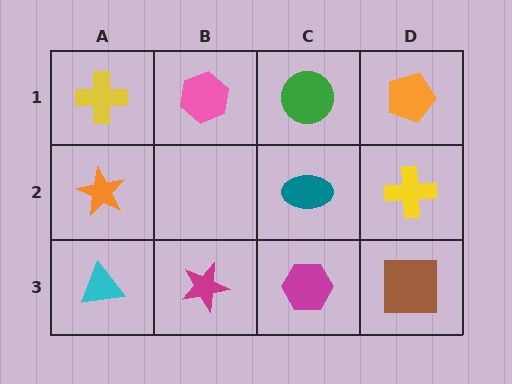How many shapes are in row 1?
4 shapes.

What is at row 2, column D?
A yellow cross.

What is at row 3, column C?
A magenta hexagon.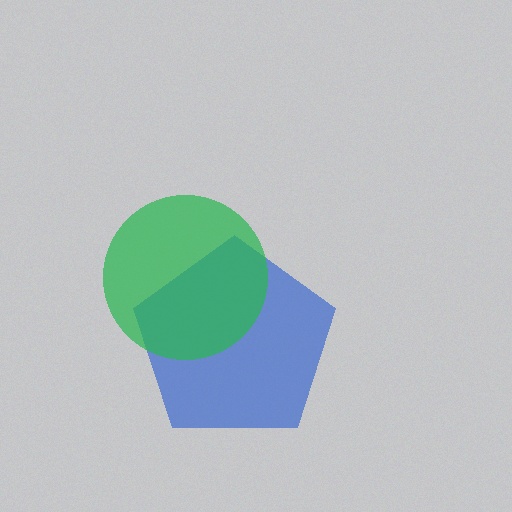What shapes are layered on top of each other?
The layered shapes are: a blue pentagon, a green circle.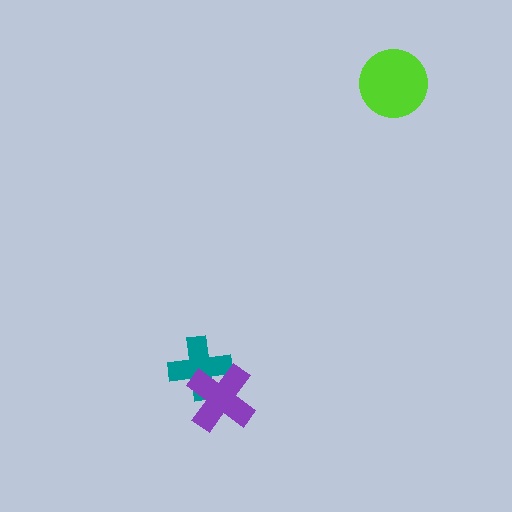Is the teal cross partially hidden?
Yes, it is partially covered by another shape.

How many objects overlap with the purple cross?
1 object overlaps with the purple cross.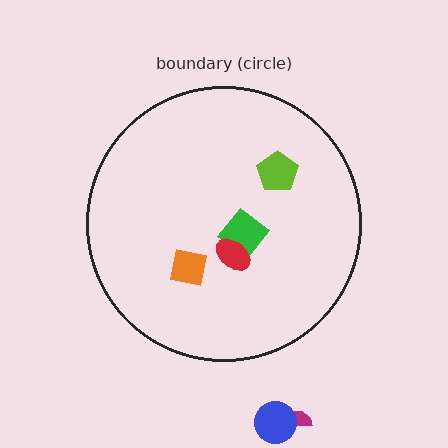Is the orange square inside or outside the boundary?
Inside.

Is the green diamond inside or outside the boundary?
Inside.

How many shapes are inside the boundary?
4 inside, 2 outside.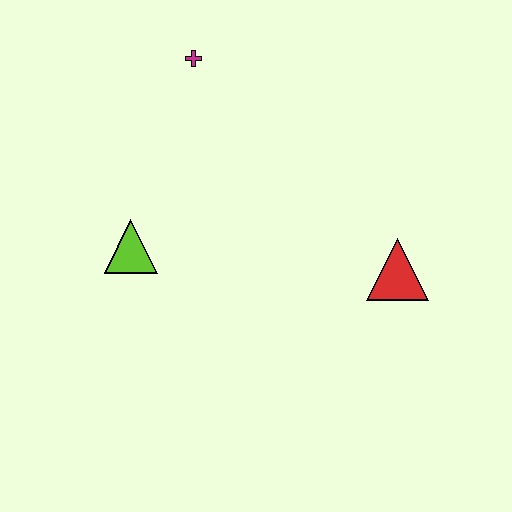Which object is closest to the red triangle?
The lime triangle is closest to the red triangle.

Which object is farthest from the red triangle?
The magenta cross is farthest from the red triangle.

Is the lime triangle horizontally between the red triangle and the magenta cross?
No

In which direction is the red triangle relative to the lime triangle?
The red triangle is to the right of the lime triangle.